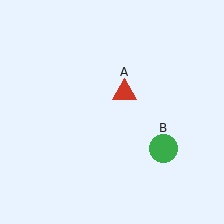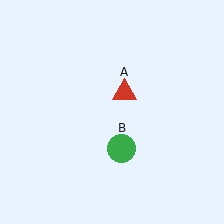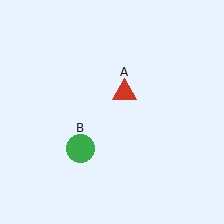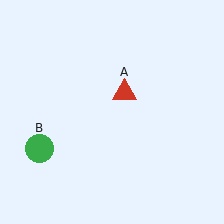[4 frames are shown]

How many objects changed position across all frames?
1 object changed position: green circle (object B).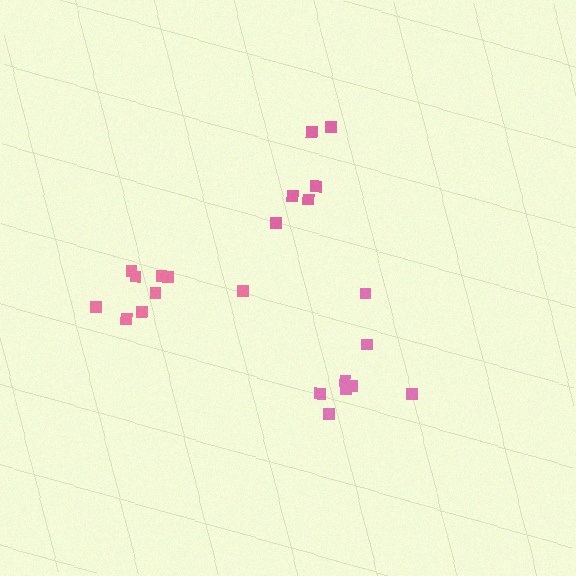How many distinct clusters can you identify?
There are 3 distinct clusters.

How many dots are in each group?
Group 1: 6 dots, Group 2: 8 dots, Group 3: 9 dots (23 total).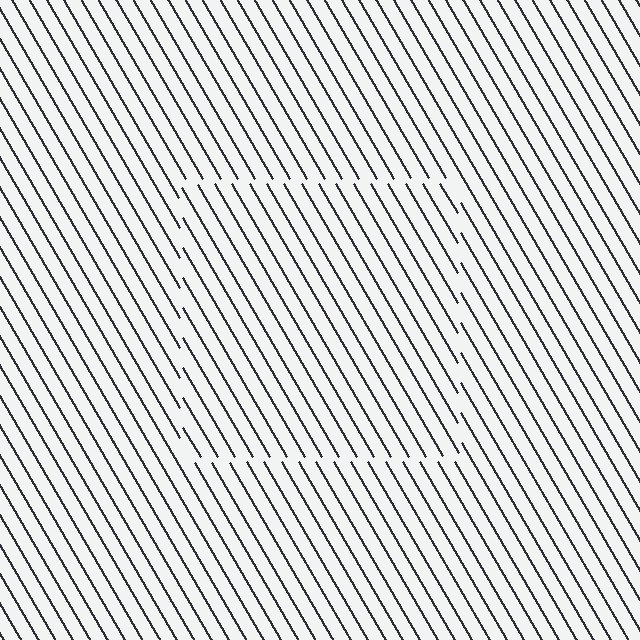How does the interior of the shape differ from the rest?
The interior of the shape contains the same grating, shifted by half a period — the contour is defined by the phase discontinuity where line-ends from the inner and outer gratings abut.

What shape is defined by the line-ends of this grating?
An illusory square. The interior of the shape contains the same grating, shifted by half a period — the contour is defined by the phase discontinuity where line-ends from the inner and outer gratings abut.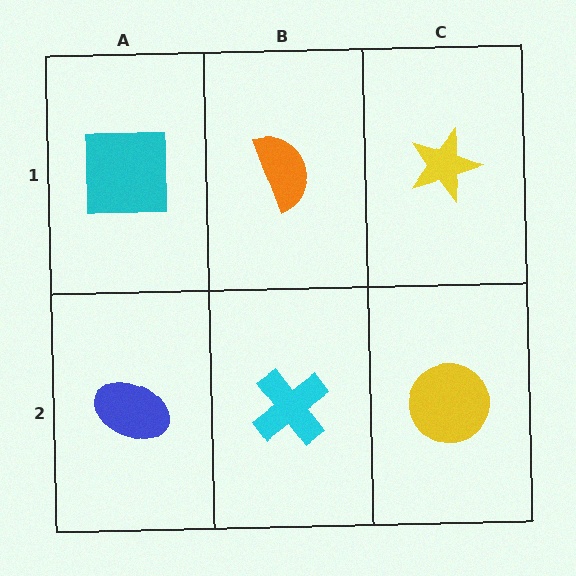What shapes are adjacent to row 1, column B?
A cyan cross (row 2, column B), a cyan square (row 1, column A), a yellow star (row 1, column C).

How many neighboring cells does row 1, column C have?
2.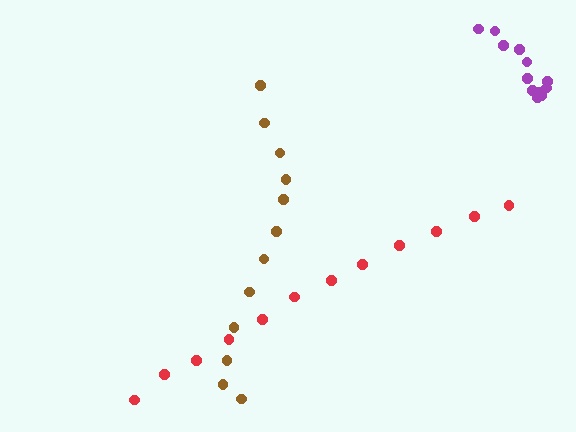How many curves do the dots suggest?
There are 3 distinct paths.